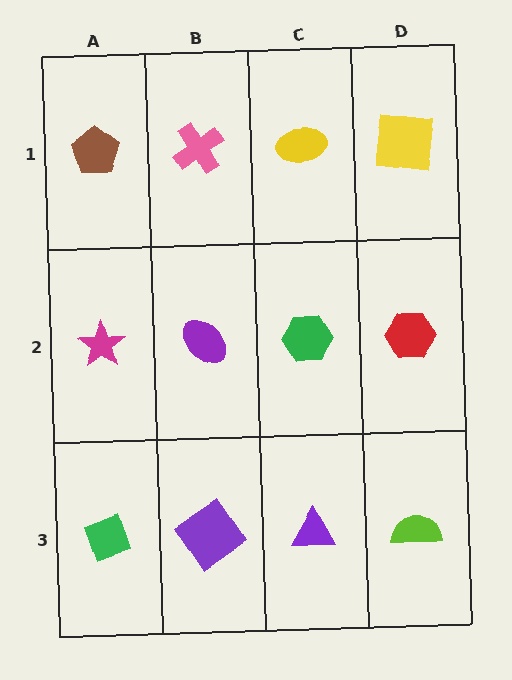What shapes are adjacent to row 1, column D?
A red hexagon (row 2, column D), a yellow ellipse (row 1, column C).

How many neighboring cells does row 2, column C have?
4.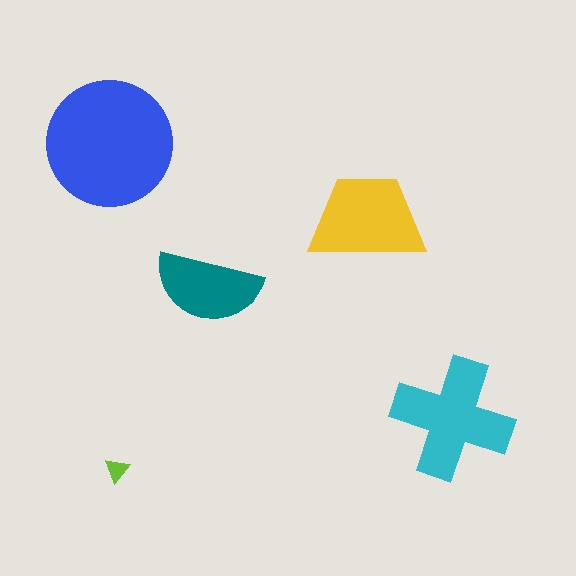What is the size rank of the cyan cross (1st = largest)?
2nd.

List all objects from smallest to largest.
The lime triangle, the teal semicircle, the yellow trapezoid, the cyan cross, the blue circle.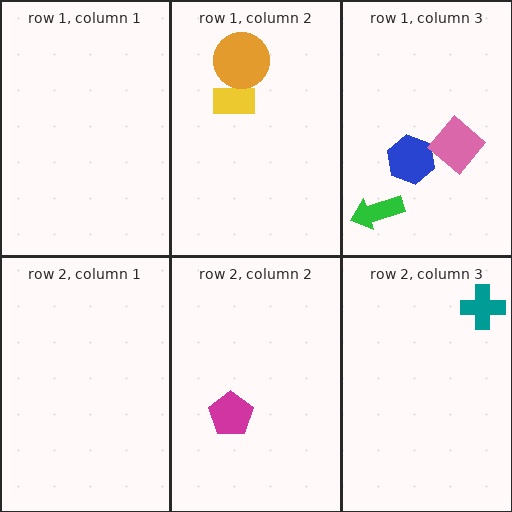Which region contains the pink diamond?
The row 1, column 3 region.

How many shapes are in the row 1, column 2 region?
2.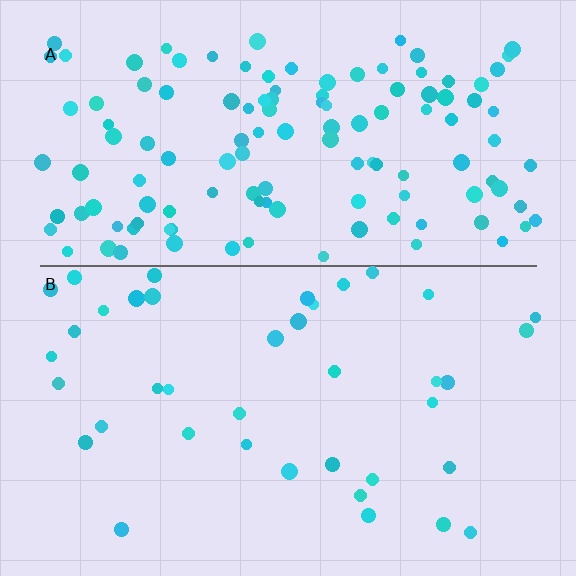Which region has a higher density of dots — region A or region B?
A (the top).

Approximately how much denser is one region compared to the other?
Approximately 3.3× — region A over region B.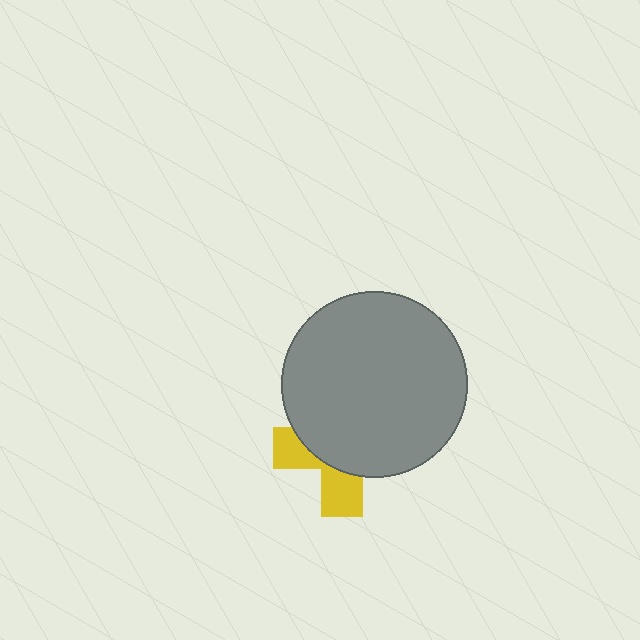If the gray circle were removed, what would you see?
You would see the complete yellow cross.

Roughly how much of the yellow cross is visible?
A small part of it is visible (roughly 34%).